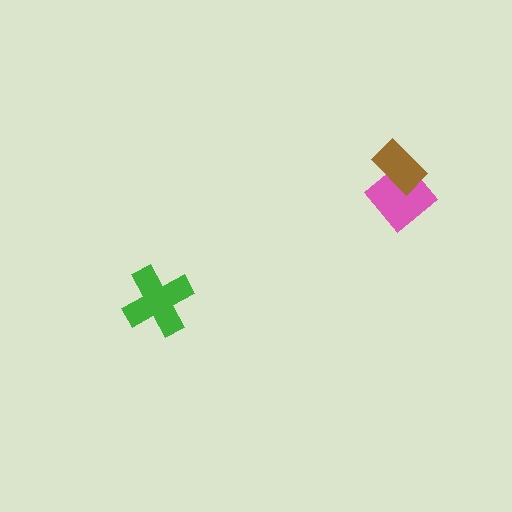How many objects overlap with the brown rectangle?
1 object overlaps with the brown rectangle.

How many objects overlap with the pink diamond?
1 object overlaps with the pink diamond.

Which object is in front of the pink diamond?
The brown rectangle is in front of the pink diamond.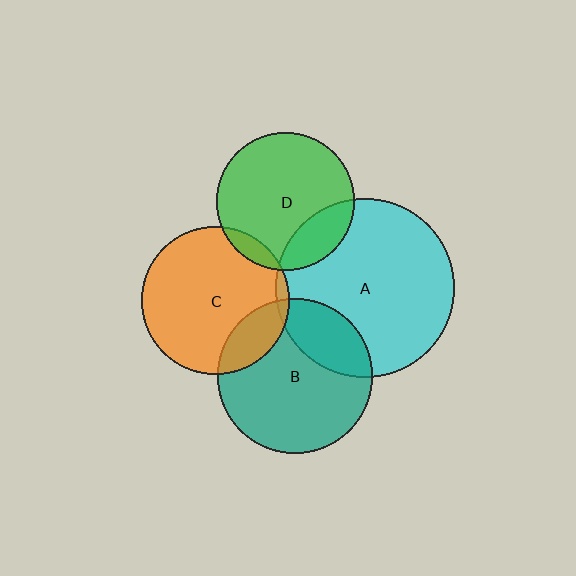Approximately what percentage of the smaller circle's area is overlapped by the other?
Approximately 20%.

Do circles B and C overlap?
Yes.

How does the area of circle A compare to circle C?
Approximately 1.5 times.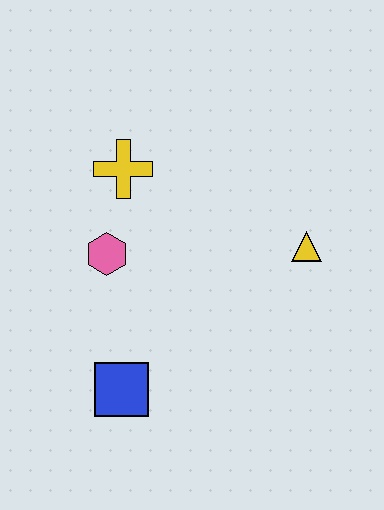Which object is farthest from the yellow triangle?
The blue square is farthest from the yellow triangle.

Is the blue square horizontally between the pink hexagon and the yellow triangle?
Yes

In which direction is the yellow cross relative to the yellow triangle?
The yellow cross is to the left of the yellow triangle.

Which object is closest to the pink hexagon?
The yellow cross is closest to the pink hexagon.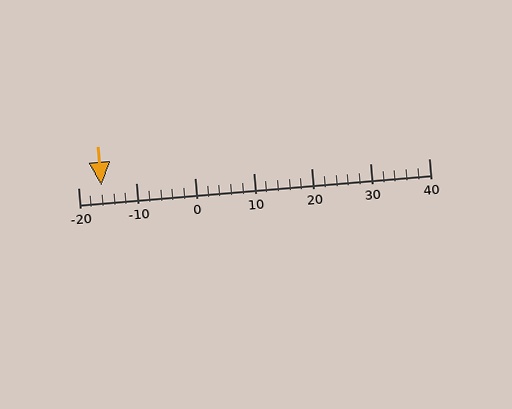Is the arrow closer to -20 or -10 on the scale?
The arrow is closer to -20.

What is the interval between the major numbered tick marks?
The major tick marks are spaced 10 units apart.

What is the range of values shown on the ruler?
The ruler shows values from -20 to 40.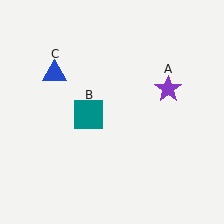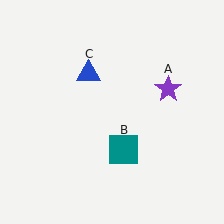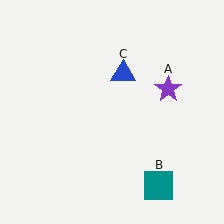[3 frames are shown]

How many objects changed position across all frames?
2 objects changed position: teal square (object B), blue triangle (object C).